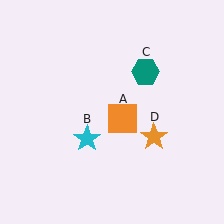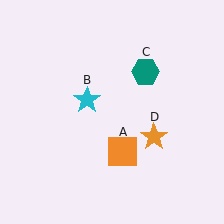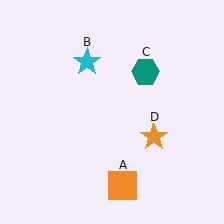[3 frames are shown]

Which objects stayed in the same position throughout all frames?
Teal hexagon (object C) and orange star (object D) remained stationary.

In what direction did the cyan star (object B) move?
The cyan star (object B) moved up.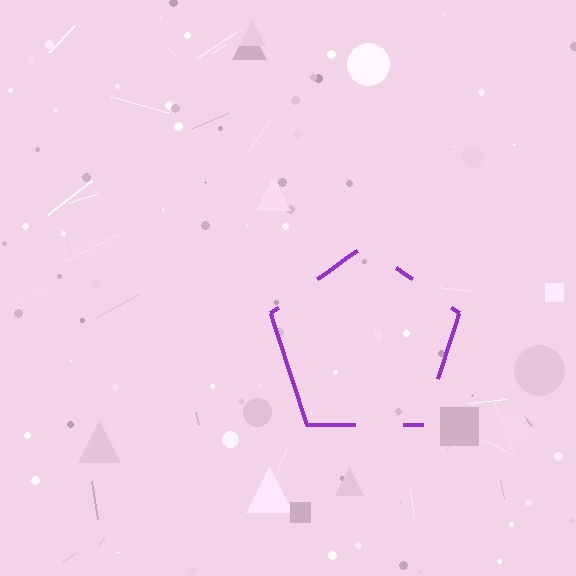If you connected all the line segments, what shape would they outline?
They would outline a pentagon.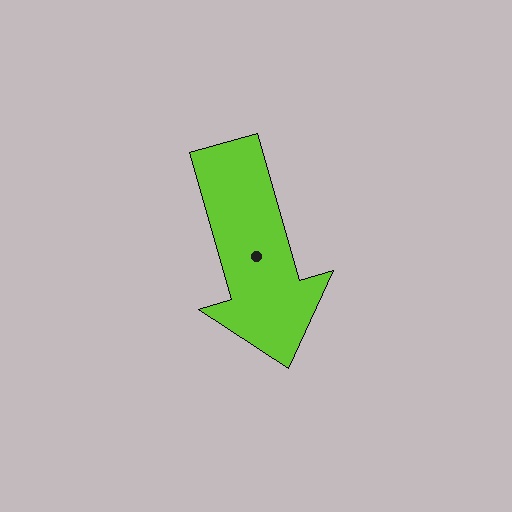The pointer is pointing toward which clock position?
Roughly 5 o'clock.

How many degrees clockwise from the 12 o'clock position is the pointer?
Approximately 164 degrees.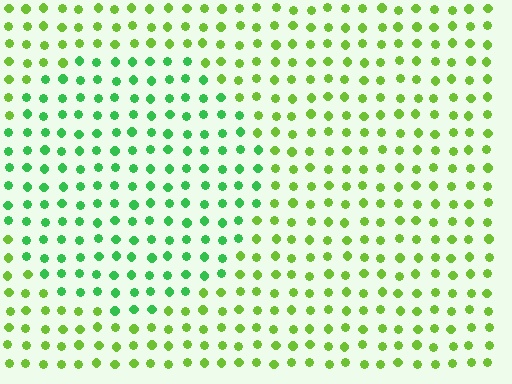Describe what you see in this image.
The image is filled with small lime elements in a uniform arrangement. A circle-shaped region is visible where the elements are tinted to a slightly different hue, forming a subtle color boundary.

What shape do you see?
I see a circle.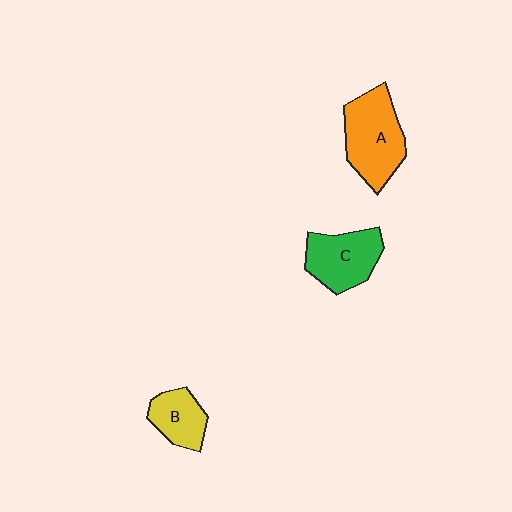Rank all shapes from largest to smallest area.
From largest to smallest: A (orange), C (green), B (yellow).